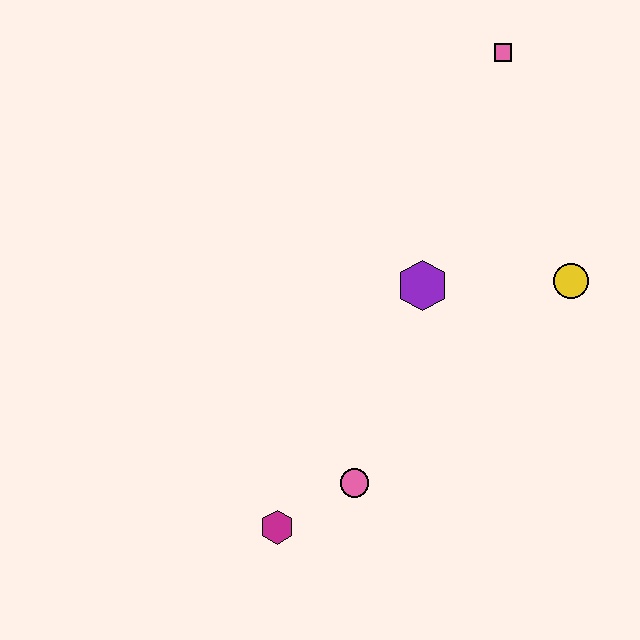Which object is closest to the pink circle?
The magenta hexagon is closest to the pink circle.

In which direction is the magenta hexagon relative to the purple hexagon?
The magenta hexagon is below the purple hexagon.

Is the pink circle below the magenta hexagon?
No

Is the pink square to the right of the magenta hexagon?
Yes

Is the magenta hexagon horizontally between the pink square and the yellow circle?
No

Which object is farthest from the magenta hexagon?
The pink square is farthest from the magenta hexagon.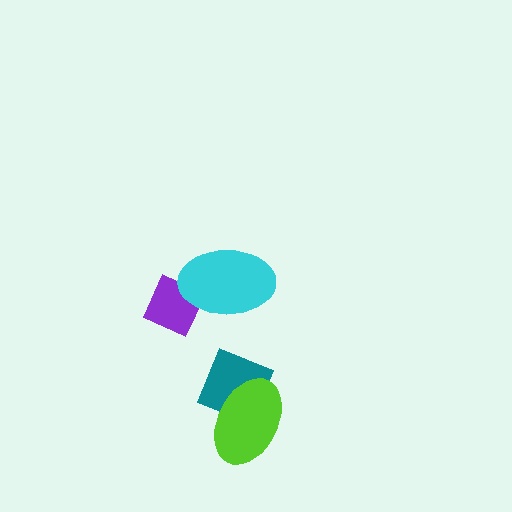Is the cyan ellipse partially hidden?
No, no other shape covers it.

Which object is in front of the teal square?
The lime ellipse is in front of the teal square.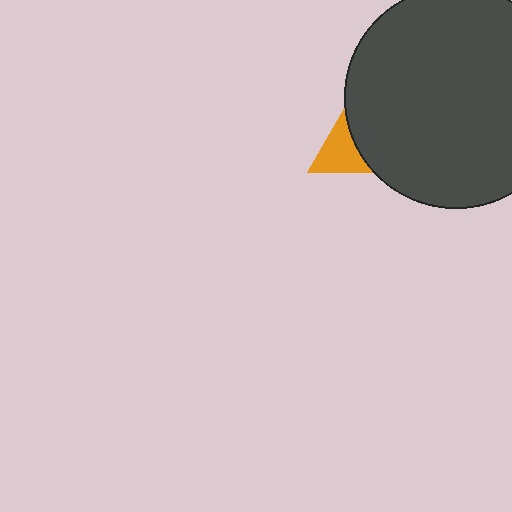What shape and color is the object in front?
The object in front is a dark gray circle.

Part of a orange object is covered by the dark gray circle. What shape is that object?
It is a triangle.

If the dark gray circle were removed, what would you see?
You would see the complete orange triangle.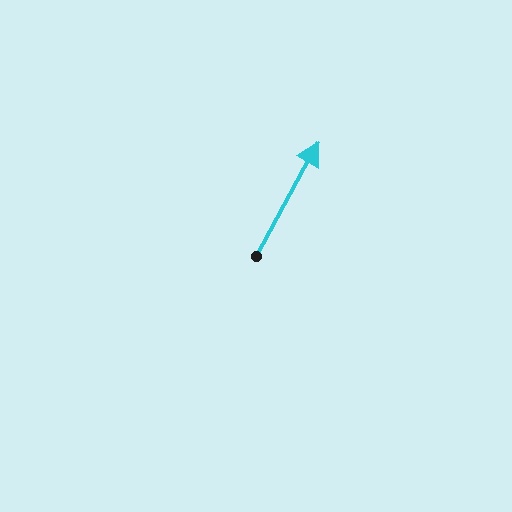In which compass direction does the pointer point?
Northeast.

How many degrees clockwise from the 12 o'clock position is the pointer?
Approximately 29 degrees.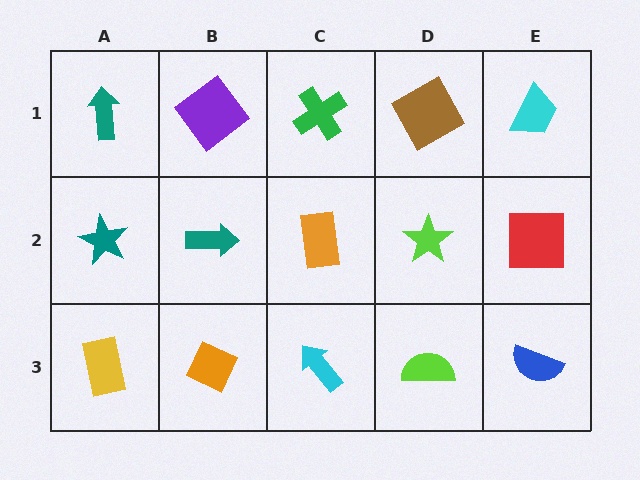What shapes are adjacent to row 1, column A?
A teal star (row 2, column A), a purple diamond (row 1, column B).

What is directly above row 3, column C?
An orange rectangle.